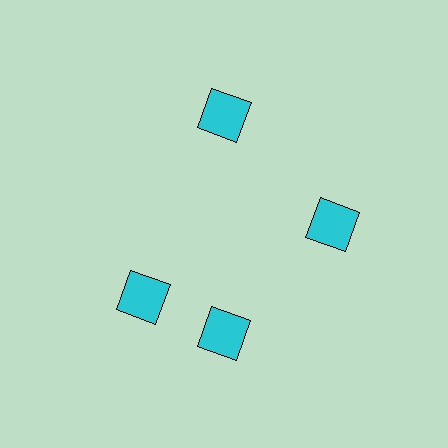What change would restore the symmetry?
The symmetry would be restored by rotating it back into even spacing with its neighbors so that all 4 squares sit at equal angles and equal distance from the center.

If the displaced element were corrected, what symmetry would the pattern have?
It would have 4-fold rotational symmetry — the pattern would map onto itself every 90 degrees.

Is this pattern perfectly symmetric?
No. The 4 cyan squares are arranged in a ring, but one element near the 9 o'clock position is rotated out of alignment along the ring, breaking the 4-fold rotational symmetry.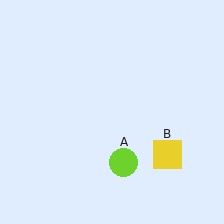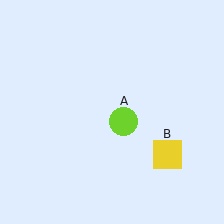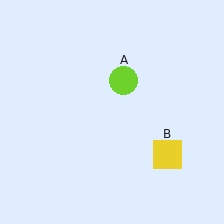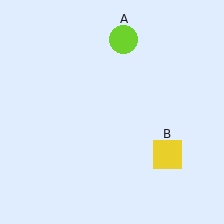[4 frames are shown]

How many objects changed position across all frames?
1 object changed position: lime circle (object A).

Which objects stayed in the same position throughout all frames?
Yellow square (object B) remained stationary.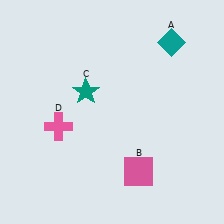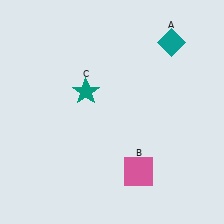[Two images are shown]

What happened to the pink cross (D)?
The pink cross (D) was removed in Image 2. It was in the bottom-left area of Image 1.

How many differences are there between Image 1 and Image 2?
There is 1 difference between the two images.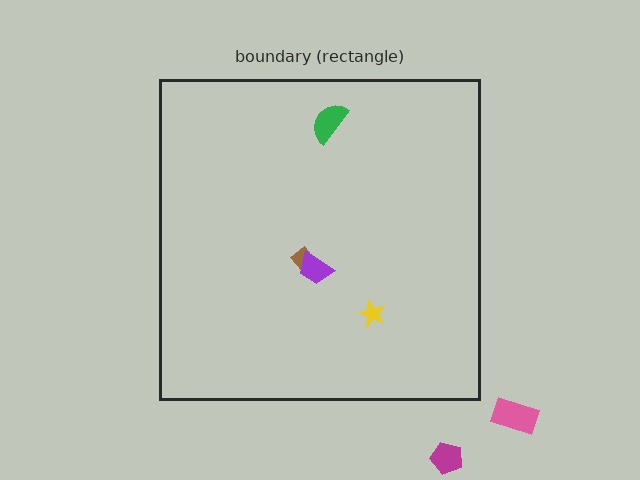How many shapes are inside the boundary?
4 inside, 2 outside.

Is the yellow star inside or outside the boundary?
Inside.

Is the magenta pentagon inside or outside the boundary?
Outside.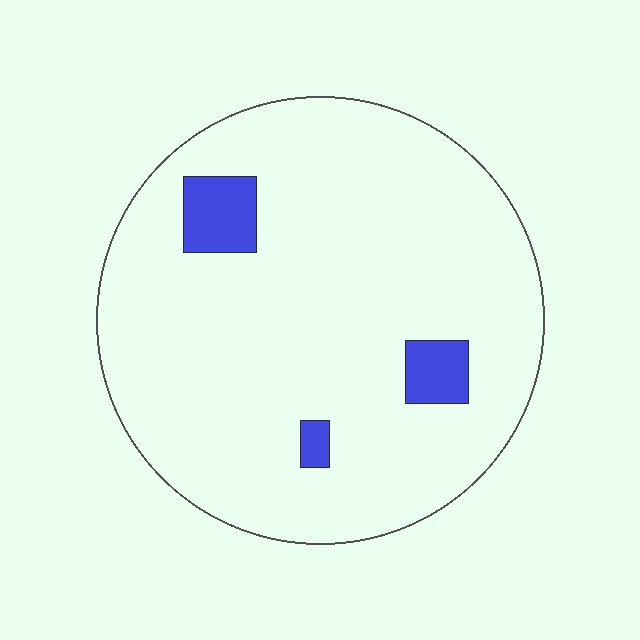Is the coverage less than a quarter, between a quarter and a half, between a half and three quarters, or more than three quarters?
Less than a quarter.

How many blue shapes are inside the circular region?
3.